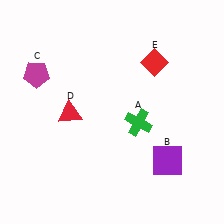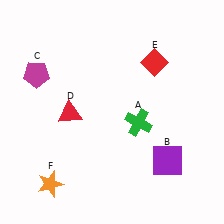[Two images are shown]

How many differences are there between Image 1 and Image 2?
There is 1 difference between the two images.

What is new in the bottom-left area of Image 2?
An orange star (F) was added in the bottom-left area of Image 2.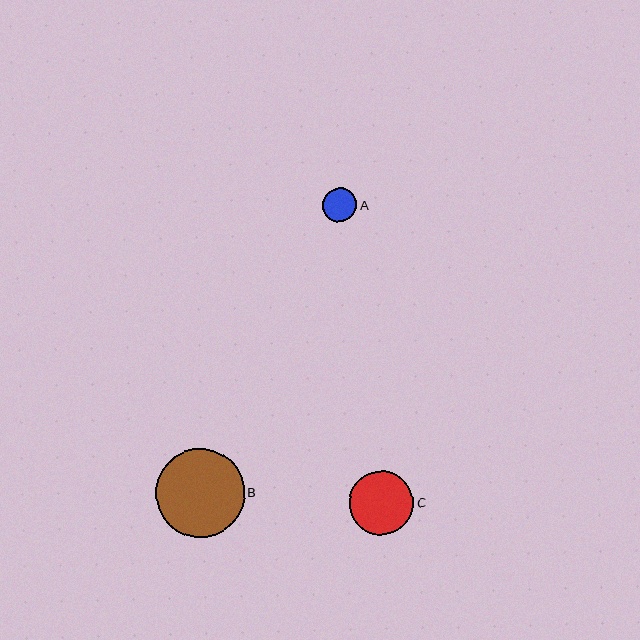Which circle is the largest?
Circle B is the largest with a size of approximately 89 pixels.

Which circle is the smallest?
Circle A is the smallest with a size of approximately 34 pixels.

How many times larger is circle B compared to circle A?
Circle B is approximately 2.6 times the size of circle A.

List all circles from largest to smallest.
From largest to smallest: B, C, A.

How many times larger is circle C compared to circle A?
Circle C is approximately 1.9 times the size of circle A.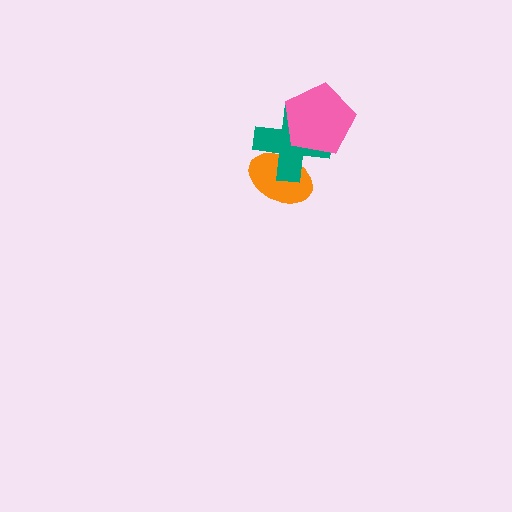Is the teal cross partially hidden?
Yes, it is partially covered by another shape.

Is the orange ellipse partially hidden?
Yes, it is partially covered by another shape.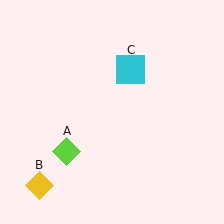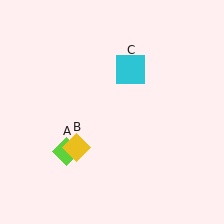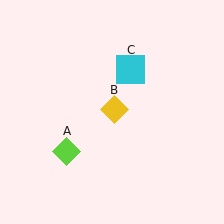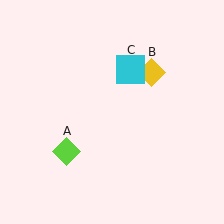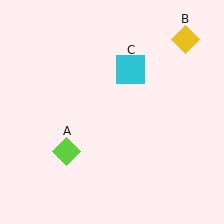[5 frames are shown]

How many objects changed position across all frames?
1 object changed position: yellow diamond (object B).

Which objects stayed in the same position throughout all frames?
Lime diamond (object A) and cyan square (object C) remained stationary.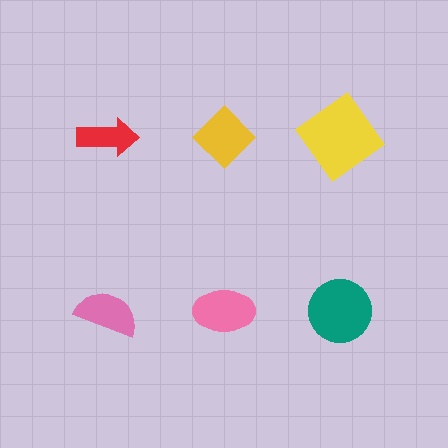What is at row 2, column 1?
A pink semicircle.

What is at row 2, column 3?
A teal circle.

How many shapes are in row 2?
3 shapes.